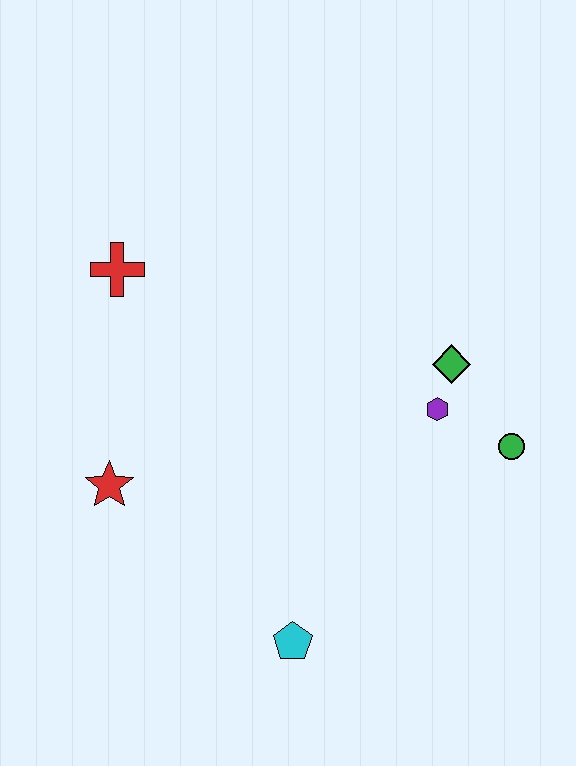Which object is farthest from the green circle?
The red cross is farthest from the green circle.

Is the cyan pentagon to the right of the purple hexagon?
No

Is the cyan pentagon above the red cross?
No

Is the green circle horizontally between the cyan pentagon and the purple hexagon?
No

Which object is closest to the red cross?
The red star is closest to the red cross.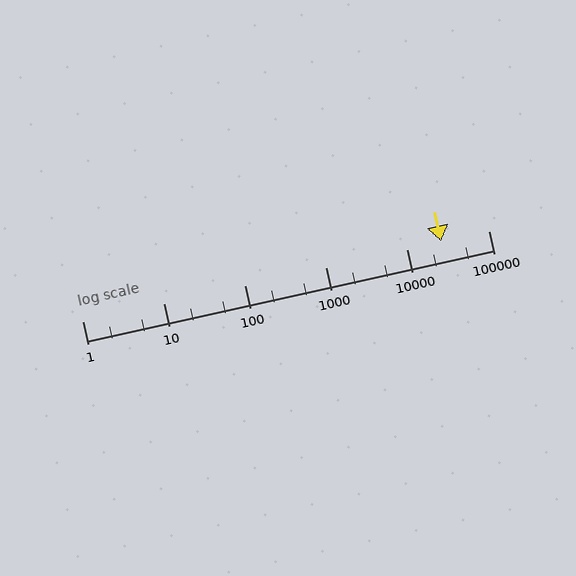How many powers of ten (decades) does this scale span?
The scale spans 5 decades, from 1 to 100000.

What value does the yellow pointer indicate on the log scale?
The pointer indicates approximately 26000.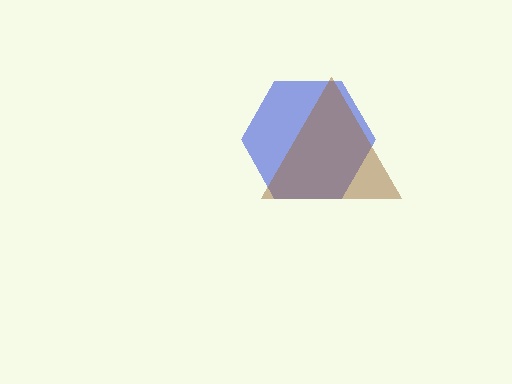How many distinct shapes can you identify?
There are 2 distinct shapes: a blue hexagon, a brown triangle.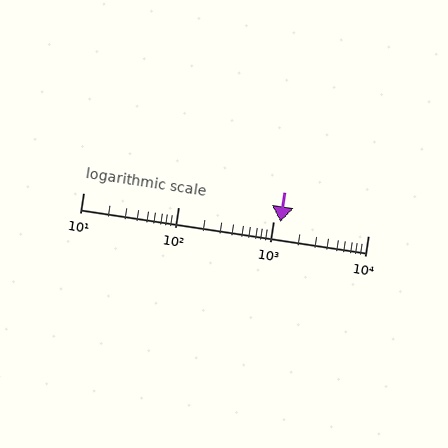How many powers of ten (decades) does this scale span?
The scale spans 3 decades, from 10 to 10000.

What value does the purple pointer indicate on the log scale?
The pointer indicates approximately 1200.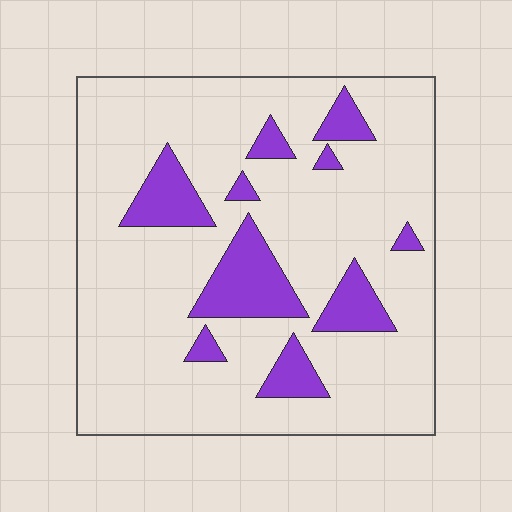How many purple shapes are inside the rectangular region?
10.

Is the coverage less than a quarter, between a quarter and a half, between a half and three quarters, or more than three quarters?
Less than a quarter.